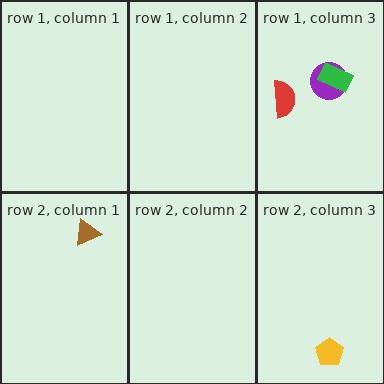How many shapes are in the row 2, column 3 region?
1.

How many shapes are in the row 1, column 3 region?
3.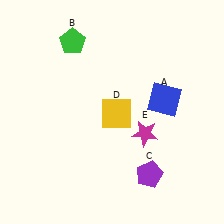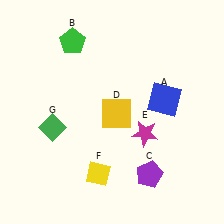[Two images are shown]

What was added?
A yellow diamond (F), a green diamond (G) were added in Image 2.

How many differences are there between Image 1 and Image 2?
There are 2 differences between the two images.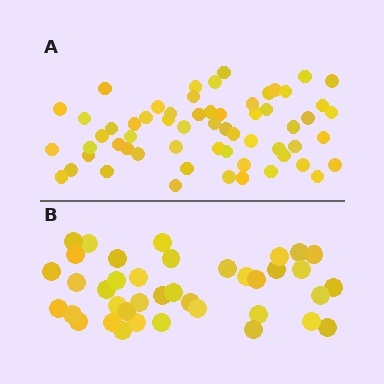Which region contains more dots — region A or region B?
Region A (the top region) has more dots.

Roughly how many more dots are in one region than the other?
Region A has approximately 20 more dots than region B.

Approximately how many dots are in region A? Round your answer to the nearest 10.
About 60 dots.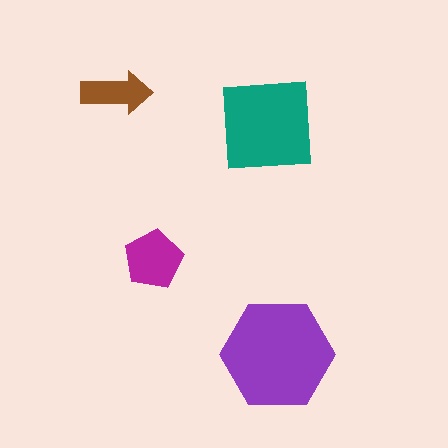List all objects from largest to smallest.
The purple hexagon, the teal square, the magenta pentagon, the brown arrow.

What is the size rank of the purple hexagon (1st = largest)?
1st.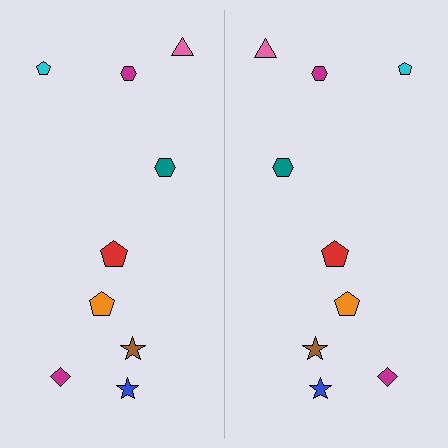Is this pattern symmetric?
Yes, this pattern has bilateral (reflection) symmetry.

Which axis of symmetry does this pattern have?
The pattern has a vertical axis of symmetry running through the center of the image.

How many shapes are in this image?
There are 18 shapes in this image.